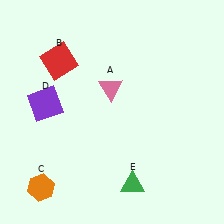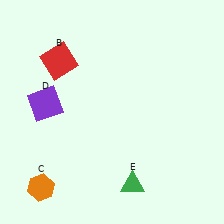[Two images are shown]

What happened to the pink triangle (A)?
The pink triangle (A) was removed in Image 2. It was in the top-left area of Image 1.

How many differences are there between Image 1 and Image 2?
There is 1 difference between the two images.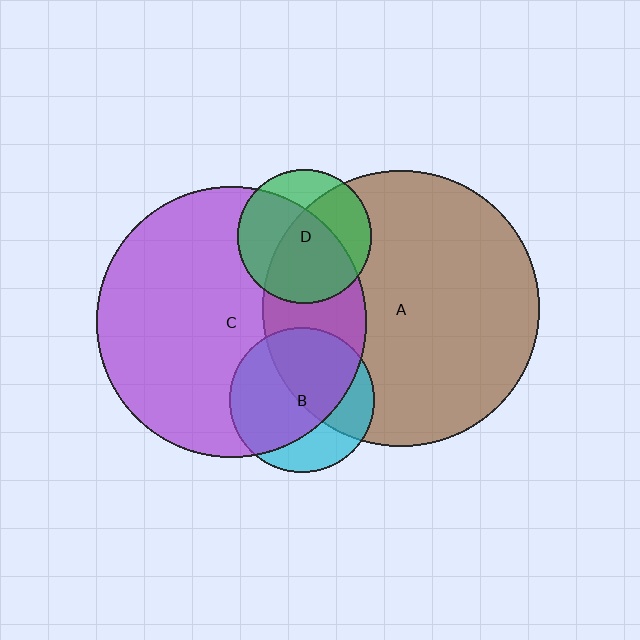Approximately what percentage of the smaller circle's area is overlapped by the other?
Approximately 60%.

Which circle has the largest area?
Circle A (brown).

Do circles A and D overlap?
Yes.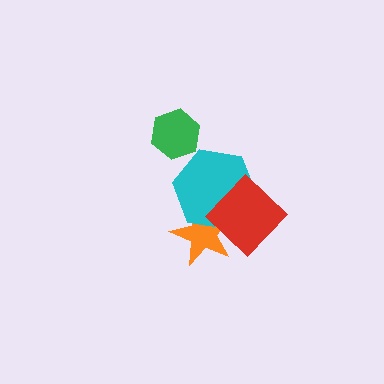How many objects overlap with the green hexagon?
0 objects overlap with the green hexagon.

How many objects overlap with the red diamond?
2 objects overlap with the red diamond.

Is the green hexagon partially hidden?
No, no other shape covers it.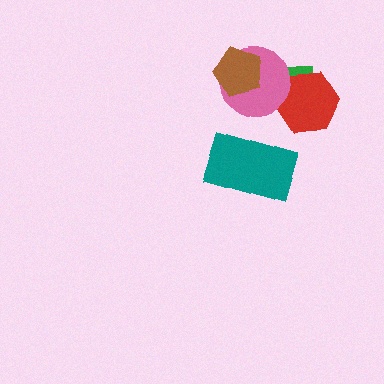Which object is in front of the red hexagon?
The pink circle is in front of the red hexagon.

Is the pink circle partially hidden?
Yes, it is partially covered by another shape.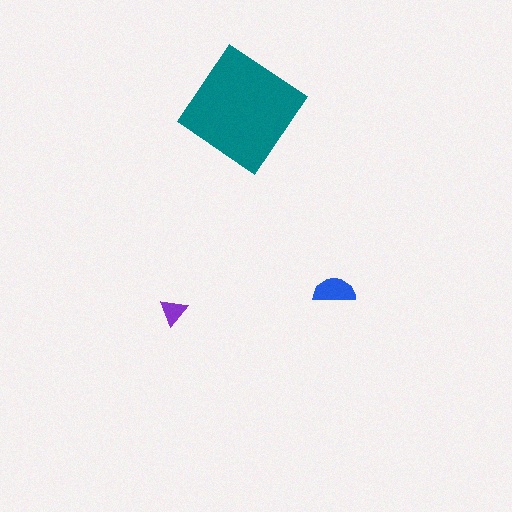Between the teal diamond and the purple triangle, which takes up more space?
The teal diamond.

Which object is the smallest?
The purple triangle.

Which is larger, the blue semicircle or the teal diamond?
The teal diamond.